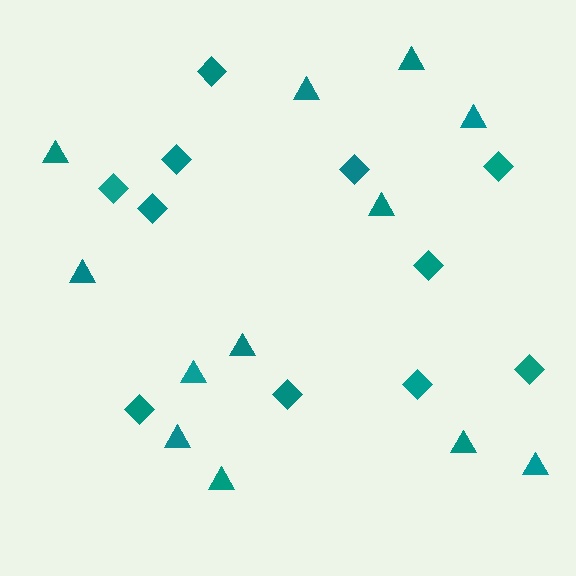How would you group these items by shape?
There are 2 groups: one group of triangles (12) and one group of diamonds (11).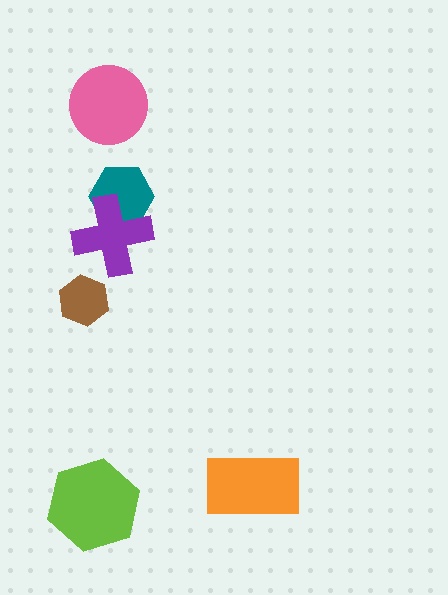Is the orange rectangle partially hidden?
No, no other shape covers it.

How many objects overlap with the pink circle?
0 objects overlap with the pink circle.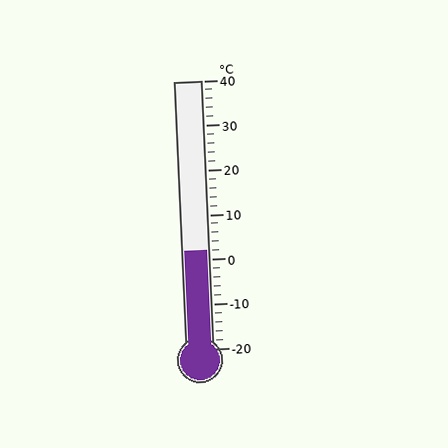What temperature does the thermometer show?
The thermometer shows approximately 2°C.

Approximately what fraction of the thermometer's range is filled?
The thermometer is filled to approximately 35% of its range.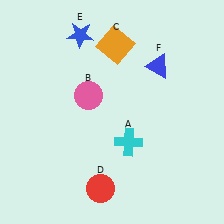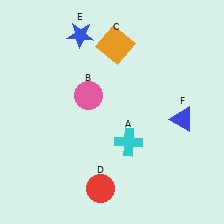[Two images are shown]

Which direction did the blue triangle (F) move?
The blue triangle (F) moved down.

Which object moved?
The blue triangle (F) moved down.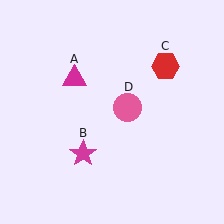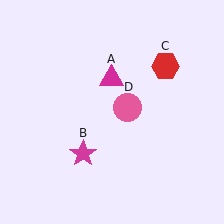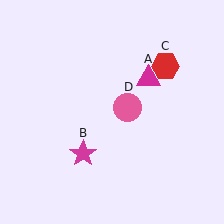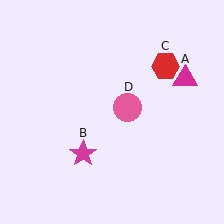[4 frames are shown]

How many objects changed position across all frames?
1 object changed position: magenta triangle (object A).